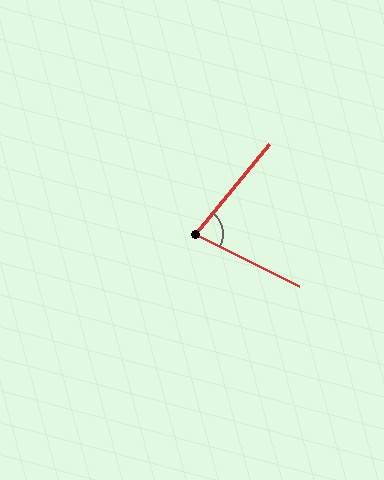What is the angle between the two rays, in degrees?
Approximately 77 degrees.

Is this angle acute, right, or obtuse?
It is acute.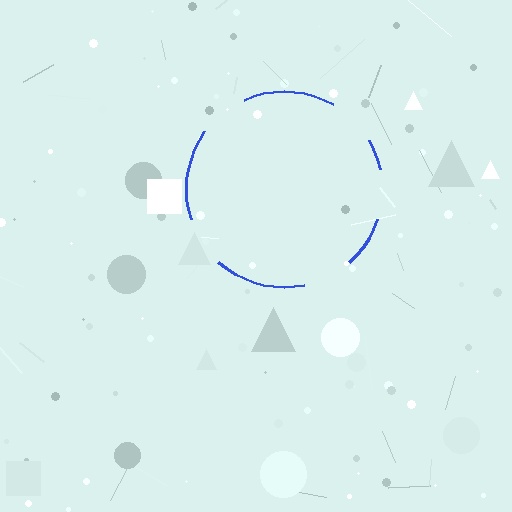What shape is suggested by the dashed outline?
The dashed outline suggests a circle.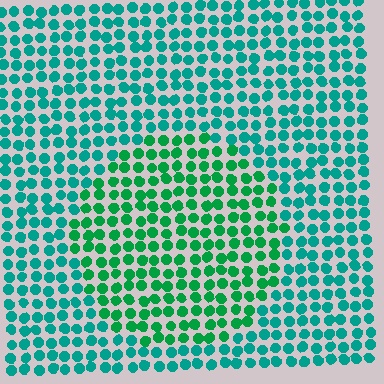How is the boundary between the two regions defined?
The boundary is defined purely by a slight shift in hue (about 30 degrees). Spacing, size, and orientation are identical on both sides.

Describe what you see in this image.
The image is filled with small teal elements in a uniform arrangement. A circle-shaped region is visible where the elements are tinted to a slightly different hue, forming a subtle color boundary.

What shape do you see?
I see a circle.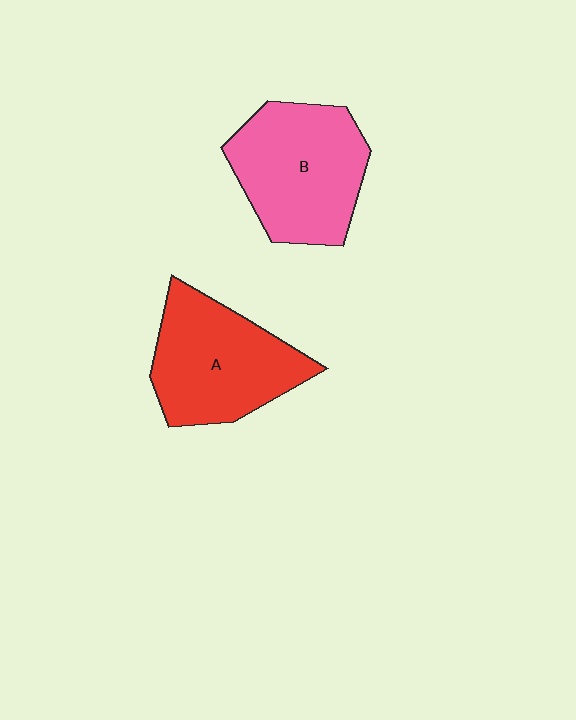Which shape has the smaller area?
Shape A (red).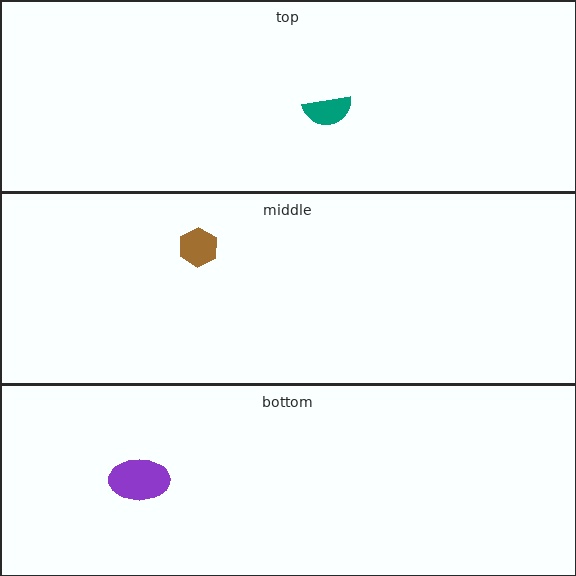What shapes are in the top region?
The teal semicircle.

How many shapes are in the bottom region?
1.